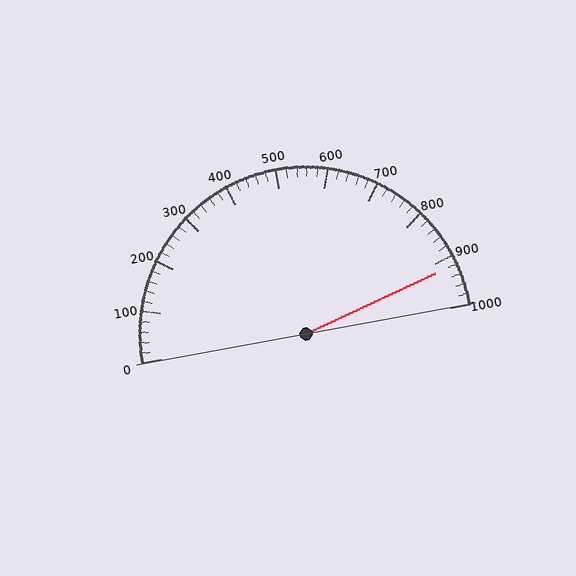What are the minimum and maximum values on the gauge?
The gauge ranges from 0 to 1000.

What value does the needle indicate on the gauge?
The needle indicates approximately 920.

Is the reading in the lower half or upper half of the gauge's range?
The reading is in the upper half of the range (0 to 1000).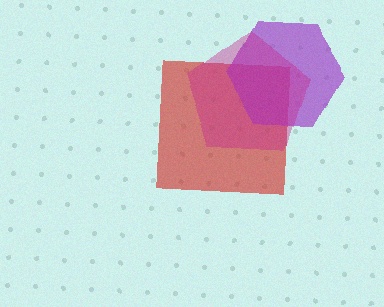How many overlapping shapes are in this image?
There are 3 overlapping shapes in the image.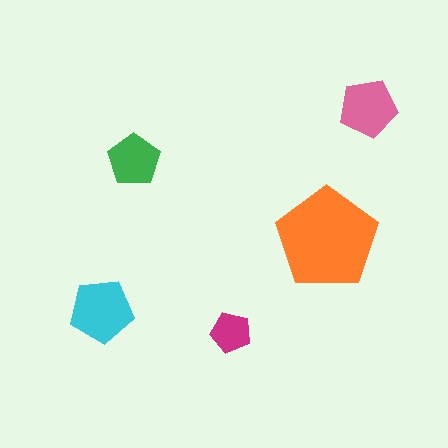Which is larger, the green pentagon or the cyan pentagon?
The cyan one.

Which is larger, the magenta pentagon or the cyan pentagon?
The cyan one.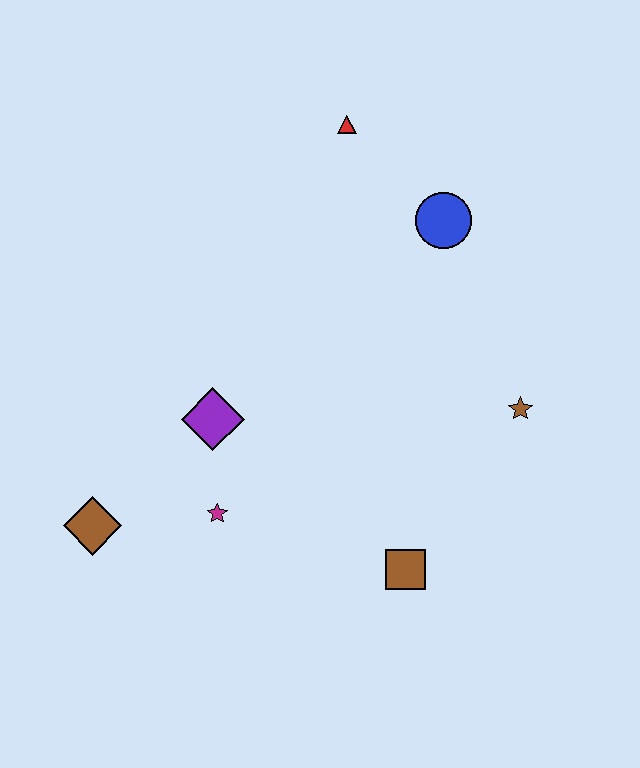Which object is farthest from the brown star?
The brown diamond is farthest from the brown star.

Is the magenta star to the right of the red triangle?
No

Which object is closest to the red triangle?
The blue circle is closest to the red triangle.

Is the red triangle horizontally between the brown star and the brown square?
No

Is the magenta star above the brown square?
Yes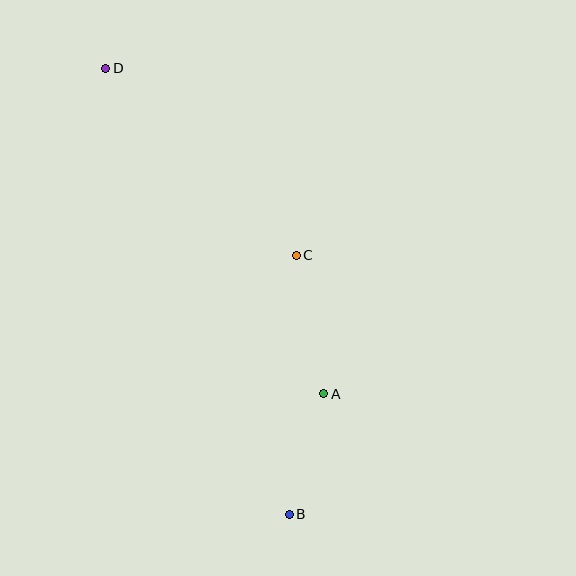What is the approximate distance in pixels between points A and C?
The distance between A and C is approximately 141 pixels.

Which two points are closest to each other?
Points A and B are closest to each other.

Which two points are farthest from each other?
Points B and D are farthest from each other.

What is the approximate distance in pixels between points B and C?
The distance between B and C is approximately 259 pixels.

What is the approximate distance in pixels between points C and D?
The distance between C and D is approximately 267 pixels.